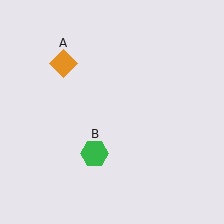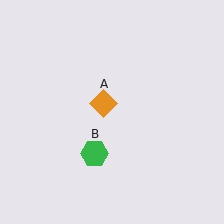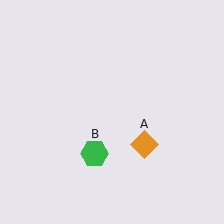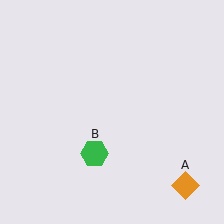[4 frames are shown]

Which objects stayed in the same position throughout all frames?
Green hexagon (object B) remained stationary.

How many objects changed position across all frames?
1 object changed position: orange diamond (object A).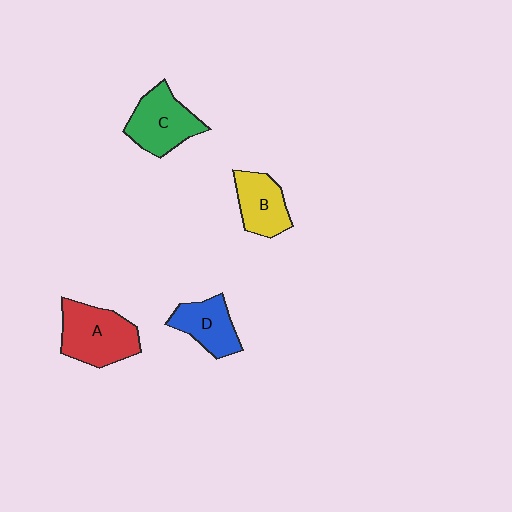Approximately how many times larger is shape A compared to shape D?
Approximately 1.4 times.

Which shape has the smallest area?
Shape B (yellow).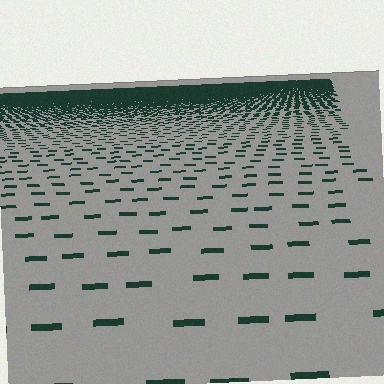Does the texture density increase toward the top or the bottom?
Density increases toward the top.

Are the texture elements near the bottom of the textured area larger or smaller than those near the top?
Larger. Near the bottom, elements are closer to the viewer and appear at a bigger on-screen size.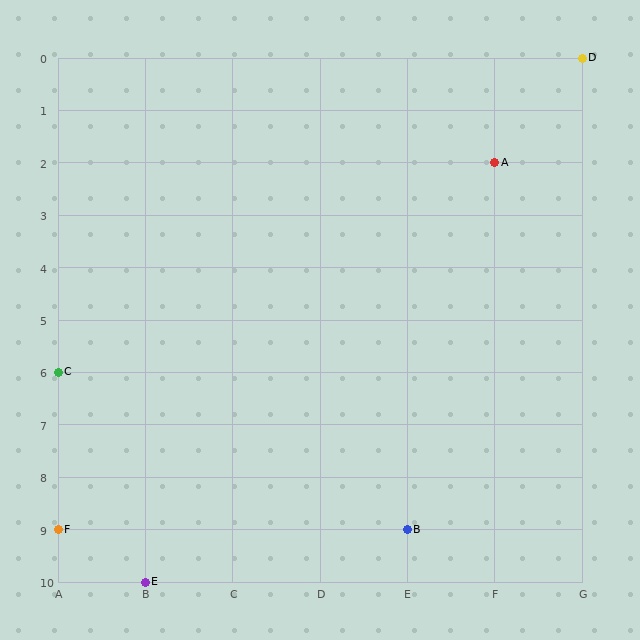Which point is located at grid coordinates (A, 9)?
Point F is at (A, 9).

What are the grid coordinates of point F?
Point F is at grid coordinates (A, 9).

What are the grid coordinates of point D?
Point D is at grid coordinates (G, 0).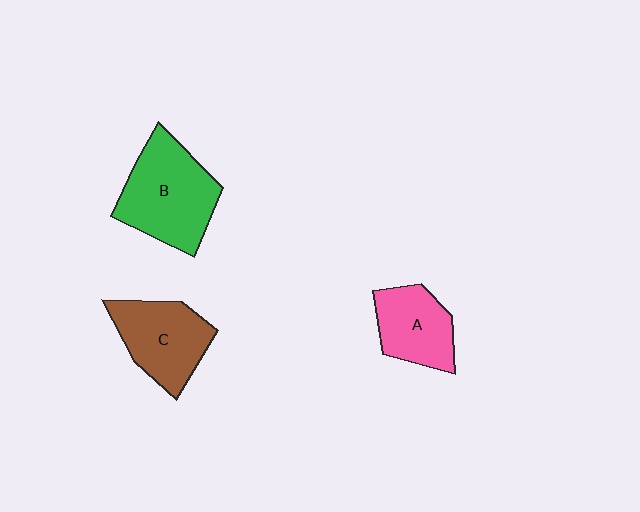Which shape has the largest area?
Shape B (green).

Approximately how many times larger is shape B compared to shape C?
Approximately 1.3 times.